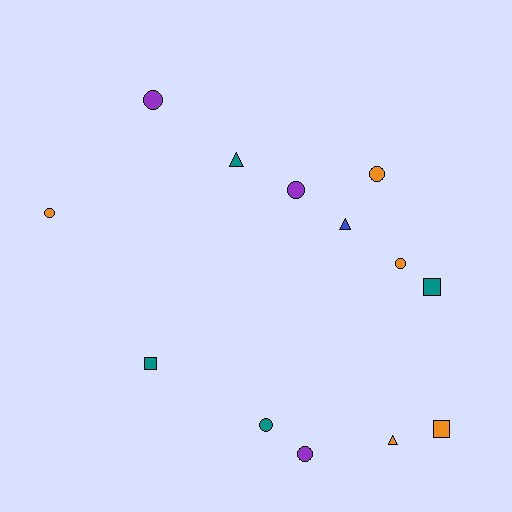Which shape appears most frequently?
Circle, with 7 objects.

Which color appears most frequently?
Orange, with 5 objects.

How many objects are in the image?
There are 13 objects.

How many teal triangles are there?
There is 1 teal triangle.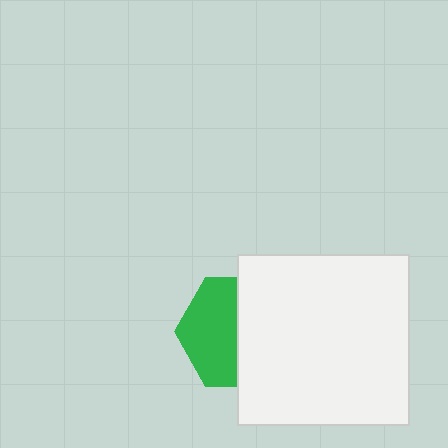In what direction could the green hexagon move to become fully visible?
The green hexagon could move left. That would shift it out from behind the white square entirely.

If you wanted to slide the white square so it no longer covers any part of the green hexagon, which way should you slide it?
Slide it right — that is the most direct way to separate the two shapes.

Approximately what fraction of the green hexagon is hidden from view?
Roughly 50% of the green hexagon is hidden behind the white square.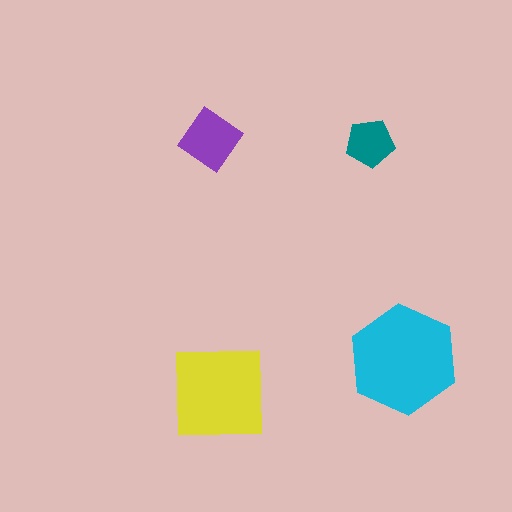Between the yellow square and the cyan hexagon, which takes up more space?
The cyan hexagon.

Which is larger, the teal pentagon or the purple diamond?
The purple diamond.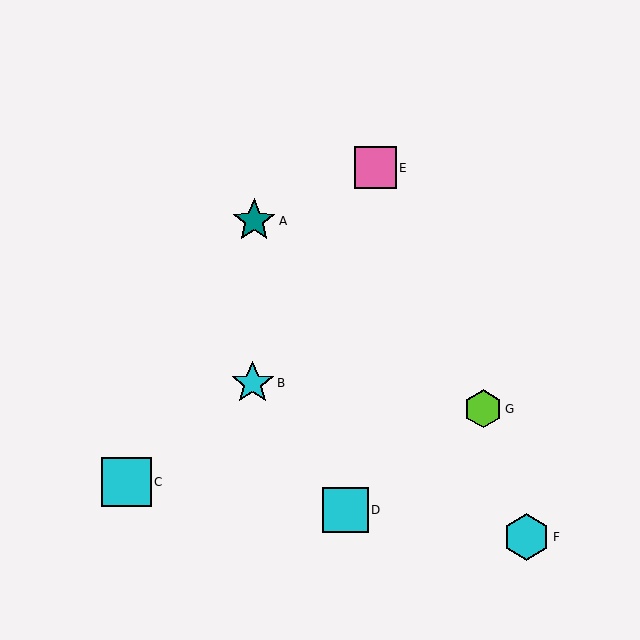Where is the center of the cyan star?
The center of the cyan star is at (253, 383).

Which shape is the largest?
The cyan square (labeled C) is the largest.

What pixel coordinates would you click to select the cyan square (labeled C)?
Click at (126, 482) to select the cyan square C.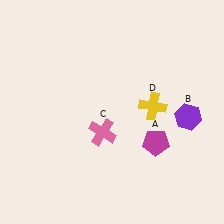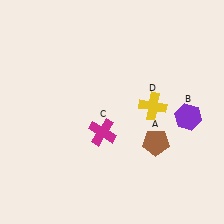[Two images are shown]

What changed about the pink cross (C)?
In Image 1, C is pink. In Image 2, it changed to magenta.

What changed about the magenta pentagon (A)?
In Image 1, A is magenta. In Image 2, it changed to brown.